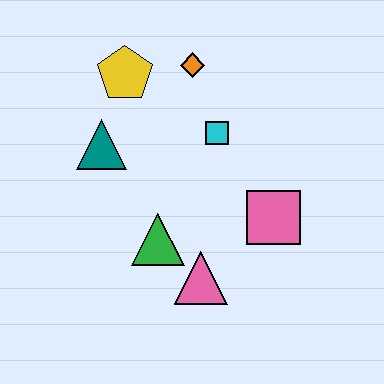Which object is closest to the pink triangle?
The green triangle is closest to the pink triangle.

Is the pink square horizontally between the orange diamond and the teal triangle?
No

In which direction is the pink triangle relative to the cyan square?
The pink triangle is below the cyan square.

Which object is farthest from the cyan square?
The pink triangle is farthest from the cyan square.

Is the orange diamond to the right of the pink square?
No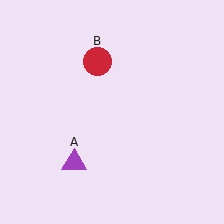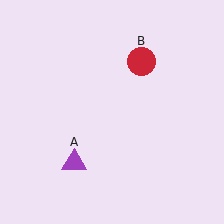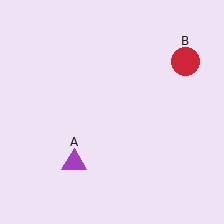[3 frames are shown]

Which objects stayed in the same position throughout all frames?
Purple triangle (object A) remained stationary.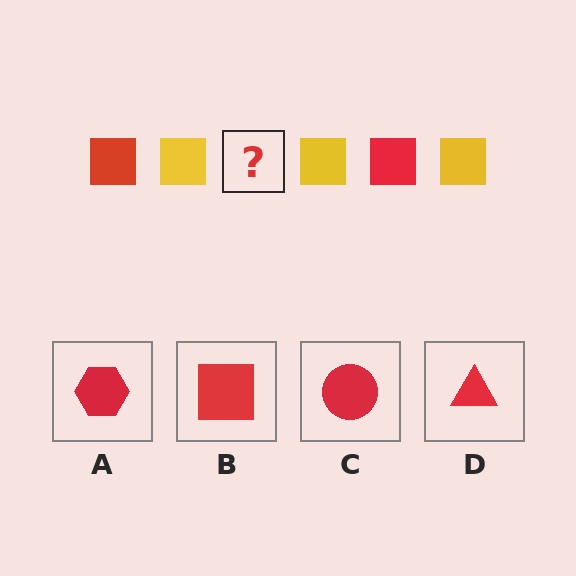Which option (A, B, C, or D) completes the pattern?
B.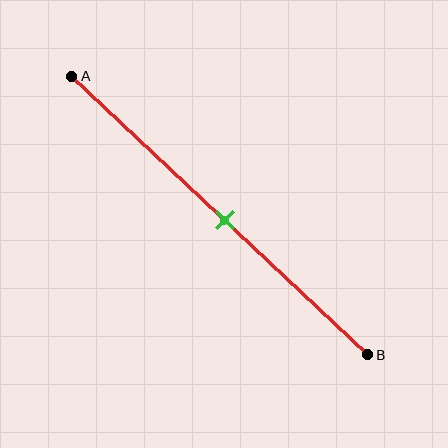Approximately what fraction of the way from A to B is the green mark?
The green mark is approximately 50% of the way from A to B.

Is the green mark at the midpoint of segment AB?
Yes, the mark is approximately at the midpoint.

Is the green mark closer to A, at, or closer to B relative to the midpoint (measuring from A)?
The green mark is approximately at the midpoint of segment AB.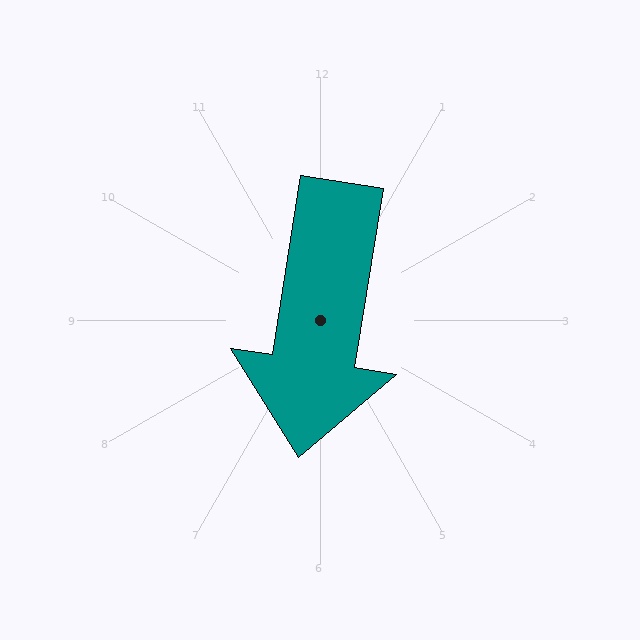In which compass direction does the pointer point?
South.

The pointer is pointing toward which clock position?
Roughly 6 o'clock.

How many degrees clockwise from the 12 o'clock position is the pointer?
Approximately 189 degrees.